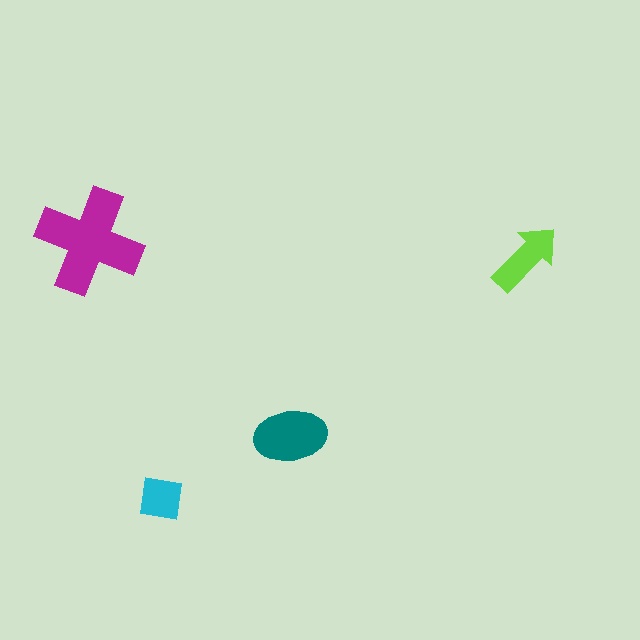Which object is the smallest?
The cyan square.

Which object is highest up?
The magenta cross is topmost.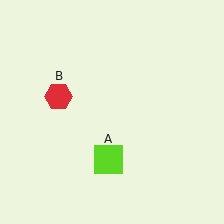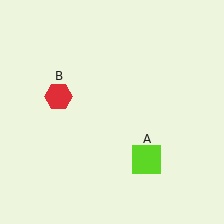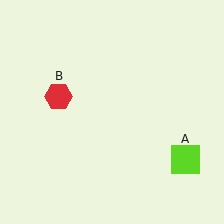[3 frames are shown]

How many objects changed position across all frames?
1 object changed position: lime square (object A).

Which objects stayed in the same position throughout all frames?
Red hexagon (object B) remained stationary.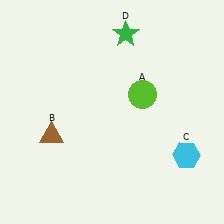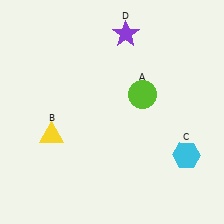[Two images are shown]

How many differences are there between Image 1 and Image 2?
There are 2 differences between the two images.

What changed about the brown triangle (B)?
In Image 1, B is brown. In Image 2, it changed to yellow.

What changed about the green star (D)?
In Image 1, D is green. In Image 2, it changed to purple.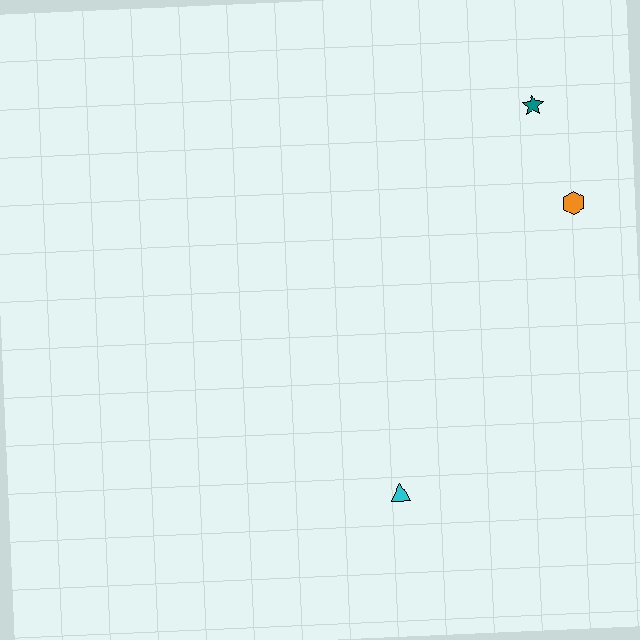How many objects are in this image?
There are 3 objects.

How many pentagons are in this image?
There are no pentagons.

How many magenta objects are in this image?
There are no magenta objects.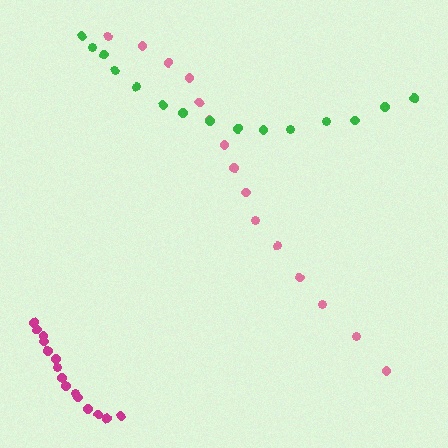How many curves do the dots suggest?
There are 3 distinct paths.